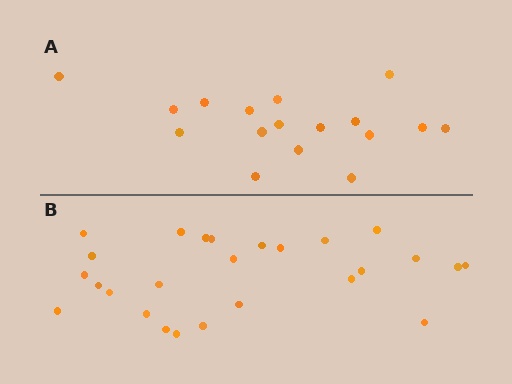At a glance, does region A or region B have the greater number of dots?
Region B (the bottom region) has more dots.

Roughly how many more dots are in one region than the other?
Region B has roughly 8 or so more dots than region A.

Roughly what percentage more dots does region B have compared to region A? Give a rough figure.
About 55% more.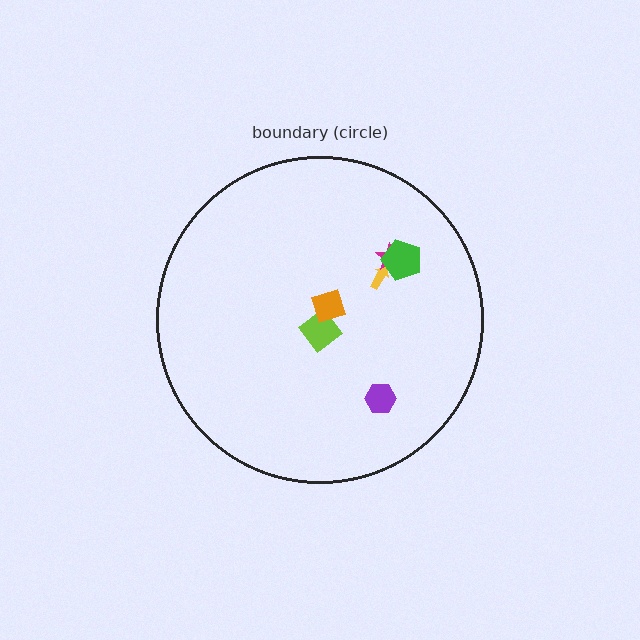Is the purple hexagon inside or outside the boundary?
Inside.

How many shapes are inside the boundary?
6 inside, 0 outside.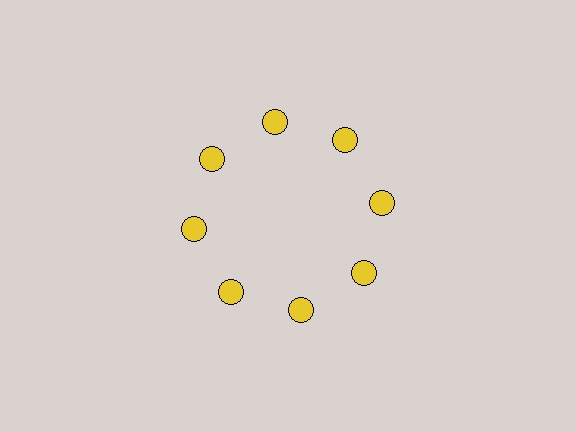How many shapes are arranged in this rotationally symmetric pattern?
There are 8 shapes, arranged in 8 groups of 1.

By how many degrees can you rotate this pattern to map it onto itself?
The pattern maps onto itself every 45 degrees of rotation.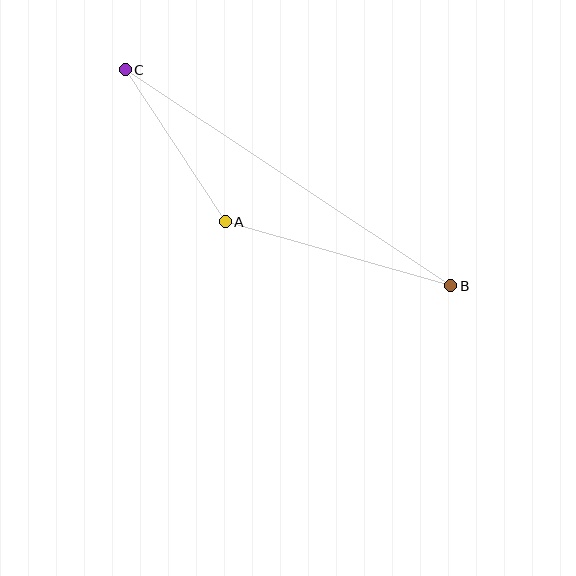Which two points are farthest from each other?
Points B and C are farthest from each other.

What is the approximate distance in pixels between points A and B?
The distance between A and B is approximately 234 pixels.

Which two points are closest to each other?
Points A and C are closest to each other.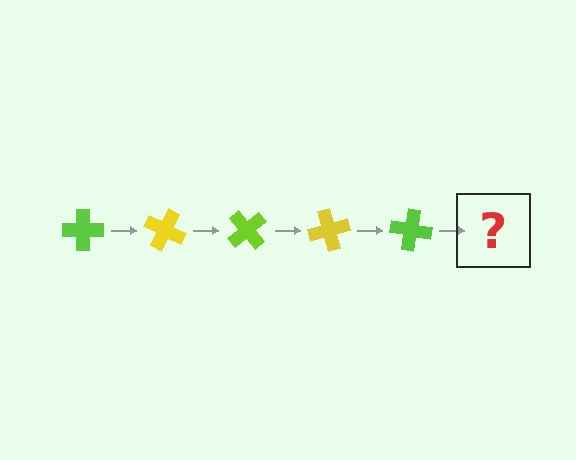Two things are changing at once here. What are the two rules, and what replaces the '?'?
The two rules are that it rotates 25 degrees each step and the color cycles through lime and yellow. The '?' should be a yellow cross, rotated 125 degrees from the start.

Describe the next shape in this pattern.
It should be a yellow cross, rotated 125 degrees from the start.